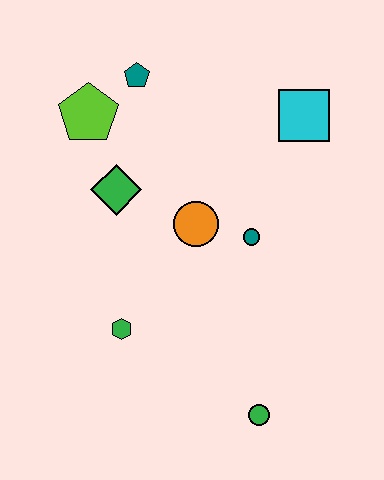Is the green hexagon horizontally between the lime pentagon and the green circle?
Yes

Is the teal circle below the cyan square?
Yes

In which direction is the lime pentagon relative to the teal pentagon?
The lime pentagon is to the left of the teal pentagon.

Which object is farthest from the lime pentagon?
The green circle is farthest from the lime pentagon.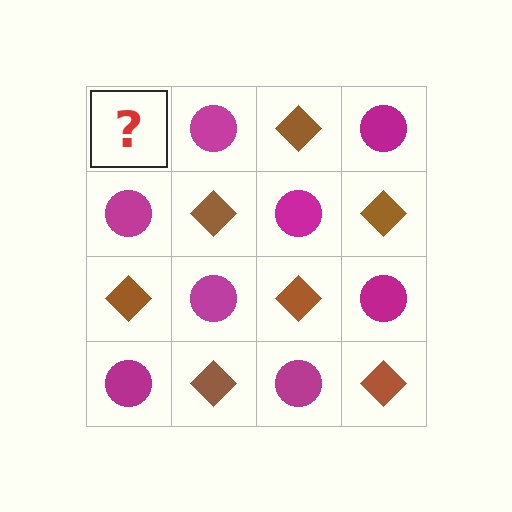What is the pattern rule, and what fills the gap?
The rule is that it alternates brown diamond and magenta circle in a checkerboard pattern. The gap should be filled with a brown diamond.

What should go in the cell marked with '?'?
The missing cell should contain a brown diamond.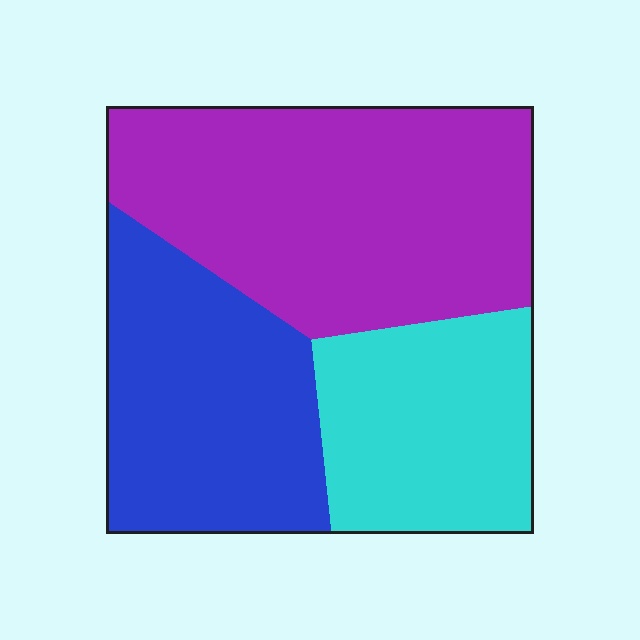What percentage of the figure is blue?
Blue takes up about one third (1/3) of the figure.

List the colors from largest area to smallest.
From largest to smallest: purple, blue, cyan.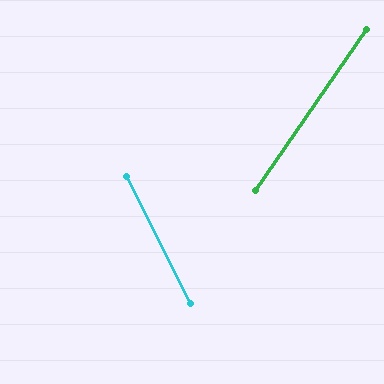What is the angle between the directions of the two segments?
Approximately 62 degrees.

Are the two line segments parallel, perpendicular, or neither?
Neither parallel nor perpendicular — they differ by about 62°.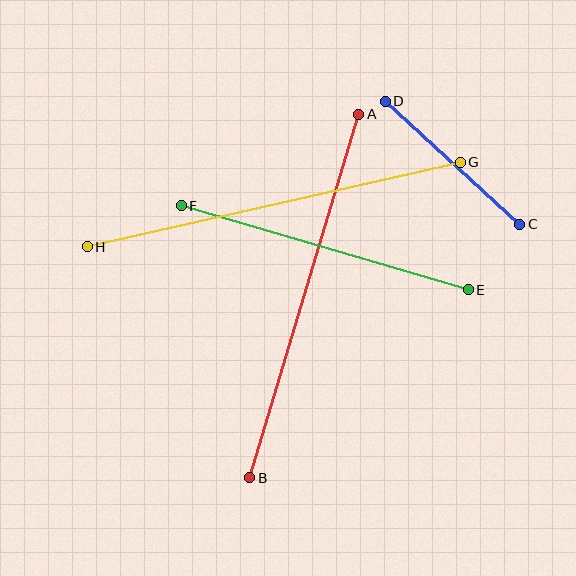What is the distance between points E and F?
The distance is approximately 299 pixels.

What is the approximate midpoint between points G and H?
The midpoint is at approximately (274, 205) pixels.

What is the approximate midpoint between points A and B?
The midpoint is at approximately (304, 296) pixels.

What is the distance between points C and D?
The distance is approximately 182 pixels.